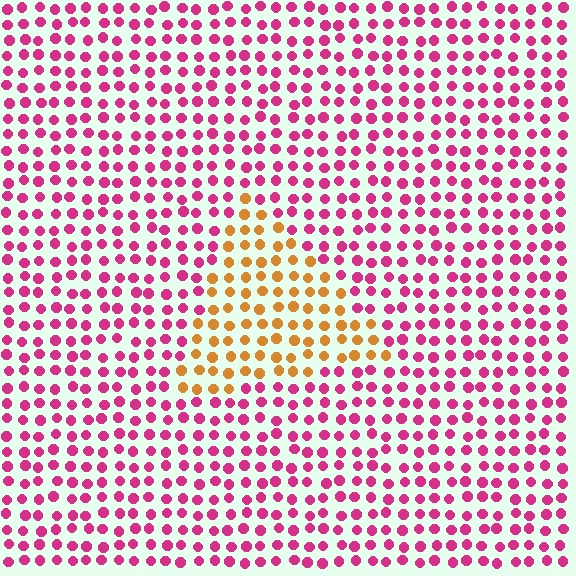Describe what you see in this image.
The image is filled with small magenta elements in a uniform arrangement. A triangle-shaped region is visible where the elements are tinted to a slightly different hue, forming a subtle color boundary.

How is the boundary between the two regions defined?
The boundary is defined purely by a slight shift in hue (about 64 degrees). Spacing, size, and orientation are identical on both sides.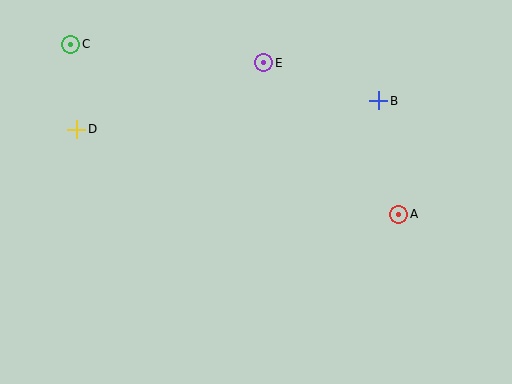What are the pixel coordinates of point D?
Point D is at (77, 129).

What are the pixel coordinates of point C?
Point C is at (71, 44).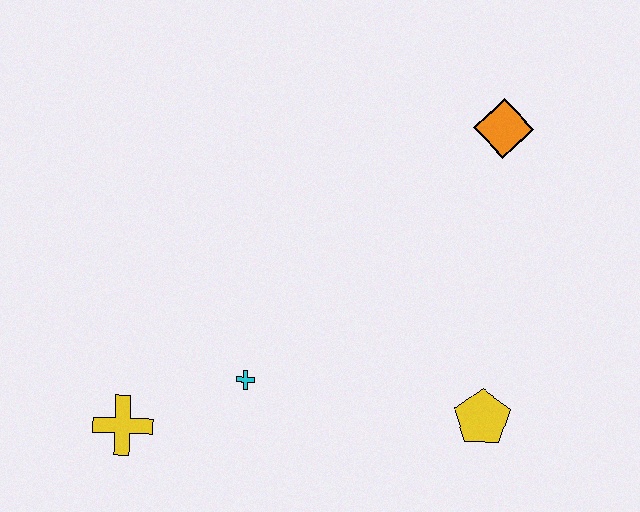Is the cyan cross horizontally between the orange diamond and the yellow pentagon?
No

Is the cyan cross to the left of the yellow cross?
No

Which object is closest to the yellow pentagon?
The cyan cross is closest to the yellow pentagon.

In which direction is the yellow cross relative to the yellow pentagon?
The yellow cross is to the left of the yellow pentagon.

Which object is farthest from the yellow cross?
The orange diamond is farthest from the yellow cross.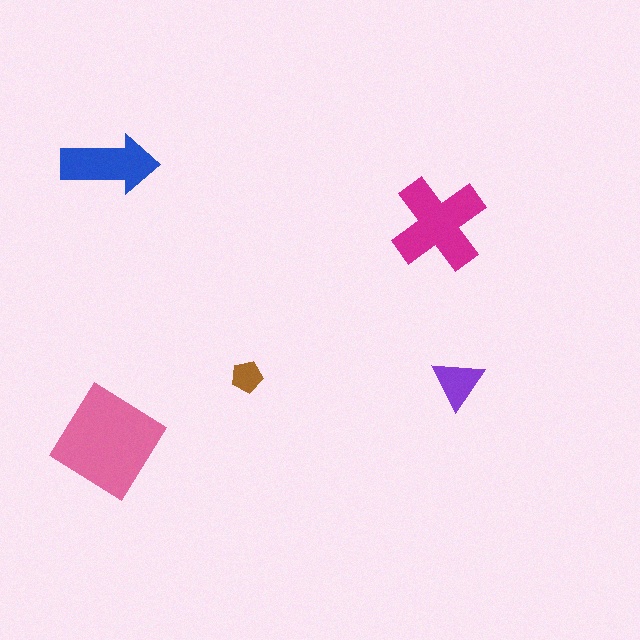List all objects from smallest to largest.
The brown pentagon, the purple triangle, the blue arrow, the magenta cross, the pink diamond.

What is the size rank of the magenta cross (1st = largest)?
2nd.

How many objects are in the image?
There are 5 objects in the image.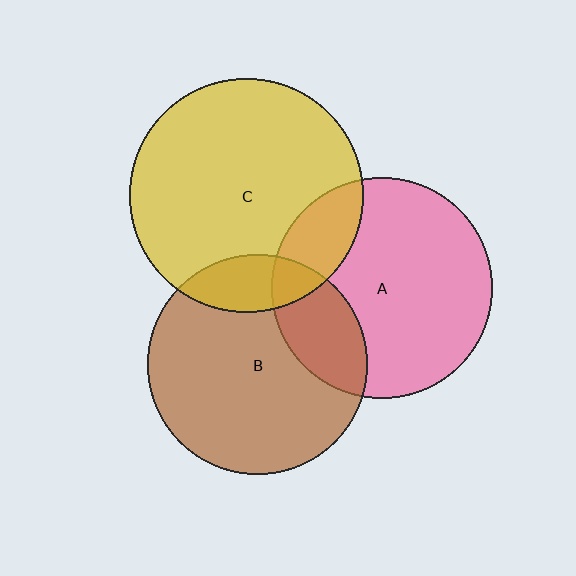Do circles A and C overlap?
Yes.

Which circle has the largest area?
Circle C (yellow).